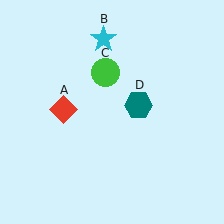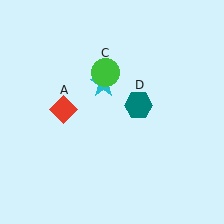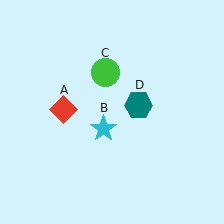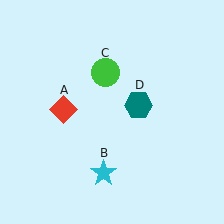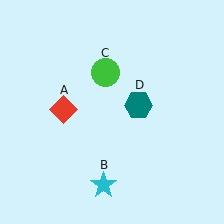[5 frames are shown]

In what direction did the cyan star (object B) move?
The cyan star (object B) moved down.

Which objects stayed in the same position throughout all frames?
Red diamond (object A) and green circle (object C) and teal hexagon (object D) remained stationary.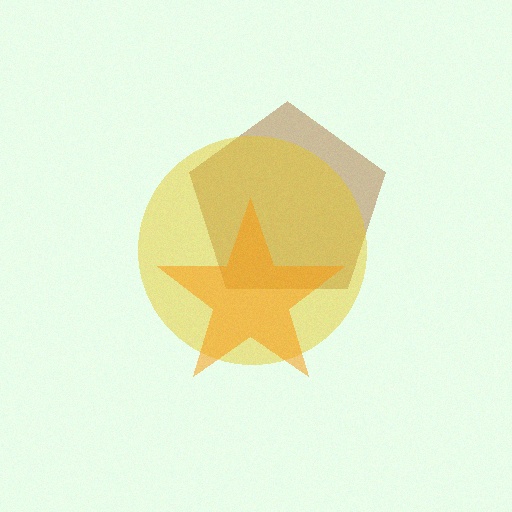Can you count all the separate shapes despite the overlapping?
Yes, there are 3 separate shapes.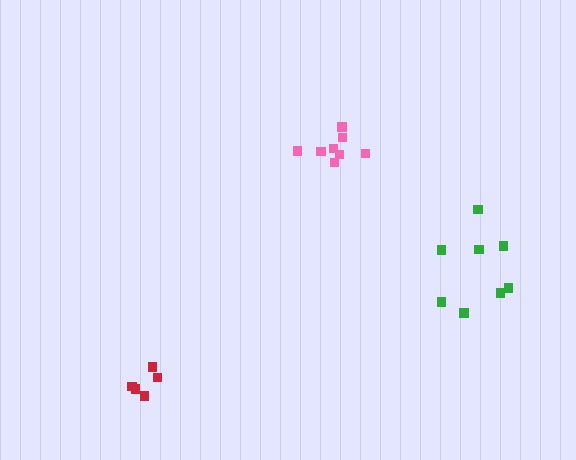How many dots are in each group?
Group 1: 8 dots, Group 2: 8 dots, Group 3: 5 dots (21 total).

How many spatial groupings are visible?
There are 3 spatial groupings.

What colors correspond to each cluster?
The clusters are colored: pink, green, red.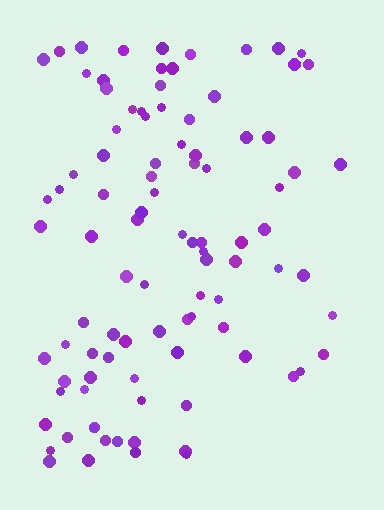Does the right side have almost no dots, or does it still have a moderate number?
Still a moderate number, just noticeably fewer than the left.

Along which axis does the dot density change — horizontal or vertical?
Horizontal.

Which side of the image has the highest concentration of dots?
The left.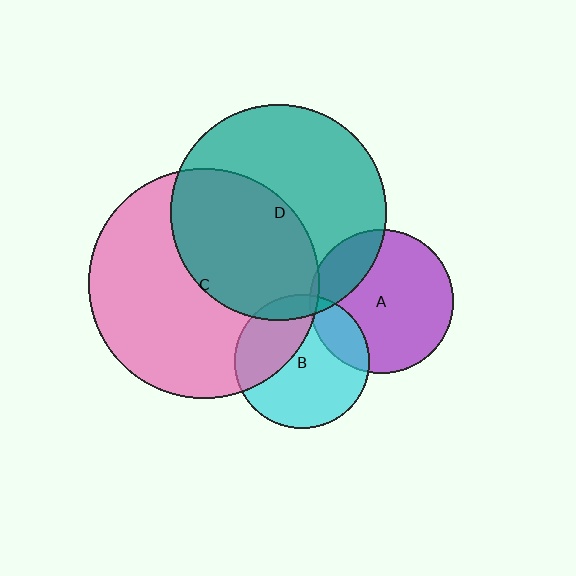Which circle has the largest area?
Circle C (pink).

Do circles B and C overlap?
Yes.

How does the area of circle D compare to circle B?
Approximately 2.6 times.